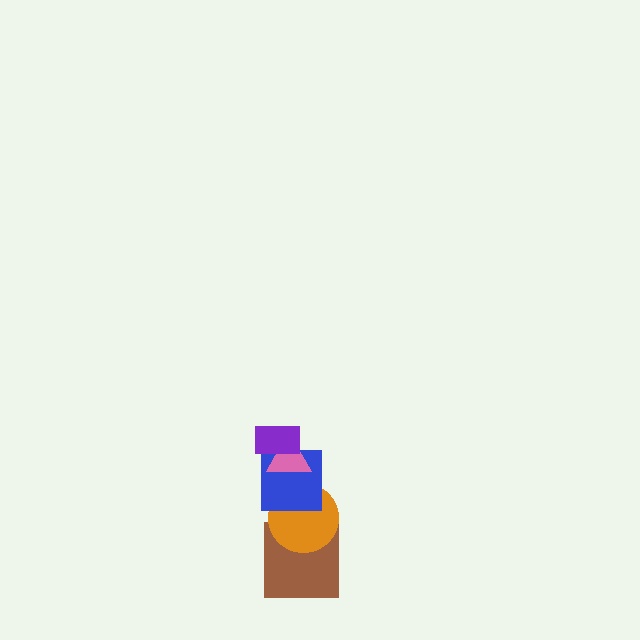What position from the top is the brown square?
The brown square is 5th from the top.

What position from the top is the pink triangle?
The pink triangle is 2nd from the top.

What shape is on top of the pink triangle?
The purple rectangle is on top of the pink triangle.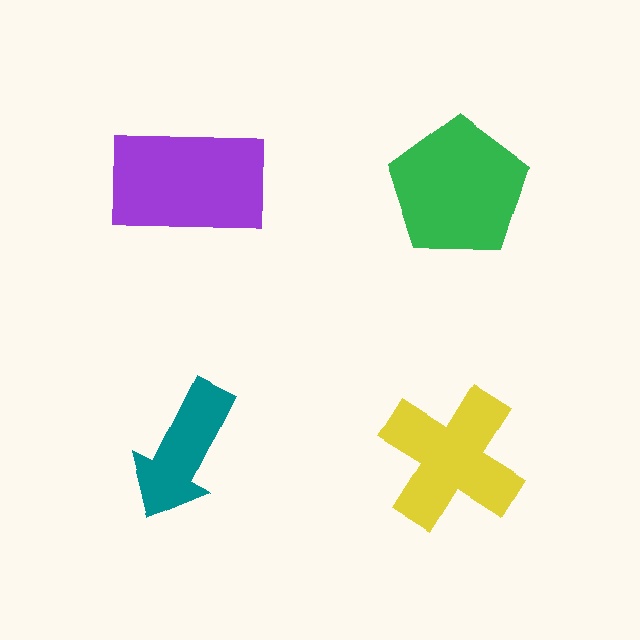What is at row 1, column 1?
A purple rectangle.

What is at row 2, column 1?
A teal arrow.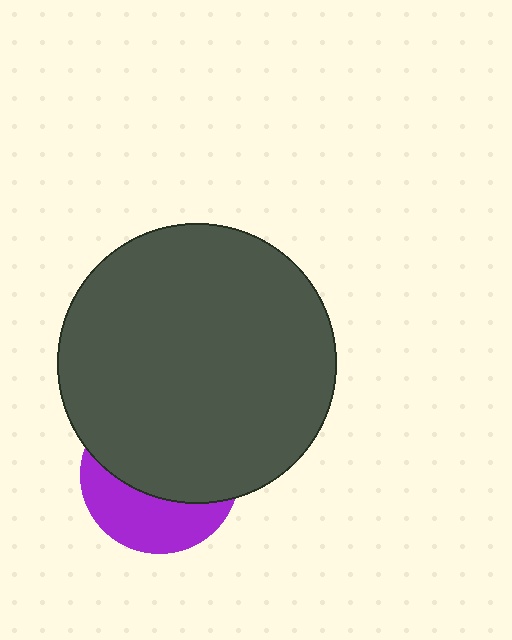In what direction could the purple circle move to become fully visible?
The purple circle could move down. That would shift it out from behind the dark gray circle entirely.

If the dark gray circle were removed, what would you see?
You would see the complete purple circle.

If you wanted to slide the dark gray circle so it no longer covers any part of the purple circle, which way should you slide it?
Slide it up — that is the most direct way to separate the two shapes.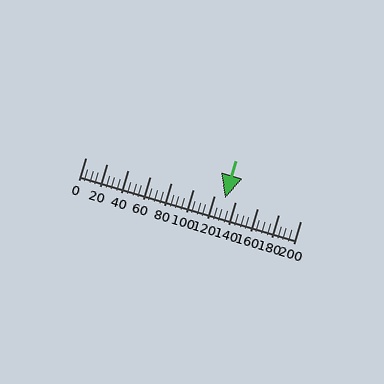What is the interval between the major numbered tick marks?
The major tick marks are spaced 20 units apart.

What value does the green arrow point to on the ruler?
The green arrow points to approximately 130.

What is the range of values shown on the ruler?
The ruler shows values from 0 to 200.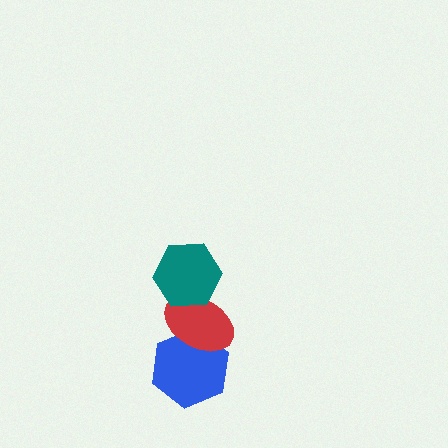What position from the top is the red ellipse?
The red ellipse is 2nd from the top.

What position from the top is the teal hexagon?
The teal hexagon is 1st from the top.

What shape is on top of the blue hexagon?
The red ellipse is on top of the blue hexagon.